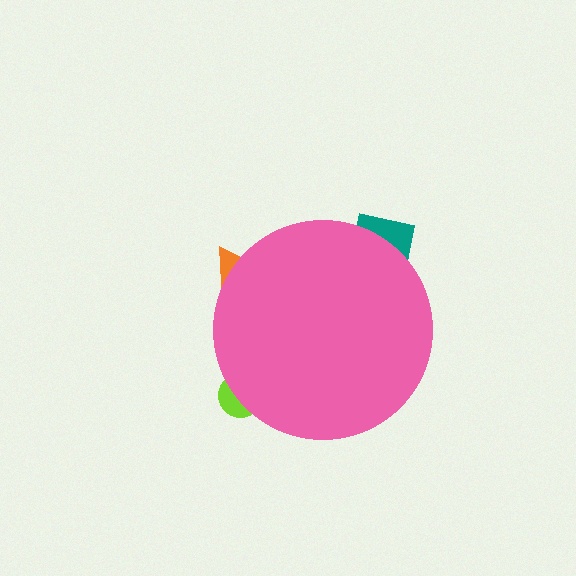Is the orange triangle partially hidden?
Yes, the orange triangle is partially hidden behind the pink circle.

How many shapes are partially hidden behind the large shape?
3 shapes are partially hidden.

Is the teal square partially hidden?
Yes, the teal square is partially hidden behind the pink circle.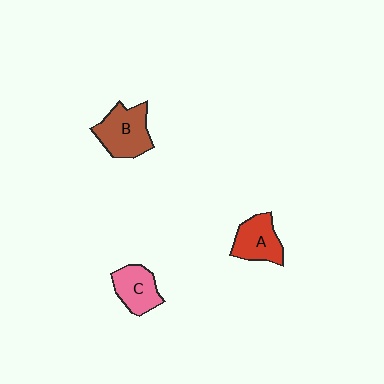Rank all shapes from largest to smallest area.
From largest to smallest: B (brown), A (red), C (pink).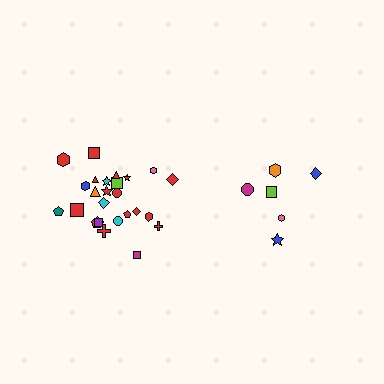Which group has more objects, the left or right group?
The left group.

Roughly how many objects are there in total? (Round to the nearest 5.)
Roughly 30 objects in total.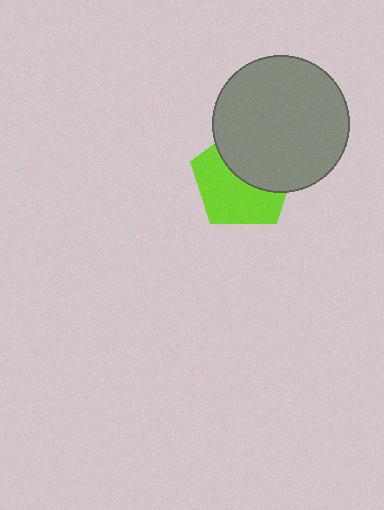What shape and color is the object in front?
The object in front is a gray circle.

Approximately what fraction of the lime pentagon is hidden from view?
Roughly 46% of the lime pentagon is hidden behind the gray circle.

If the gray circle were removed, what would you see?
You would see the complete lime pentagon.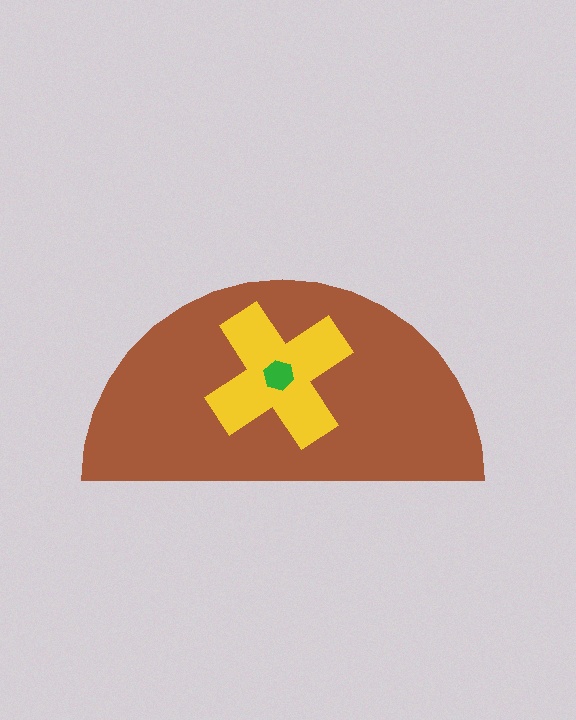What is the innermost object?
The green hexagon.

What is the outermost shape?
The brown semicircle.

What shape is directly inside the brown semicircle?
The yellow cross.